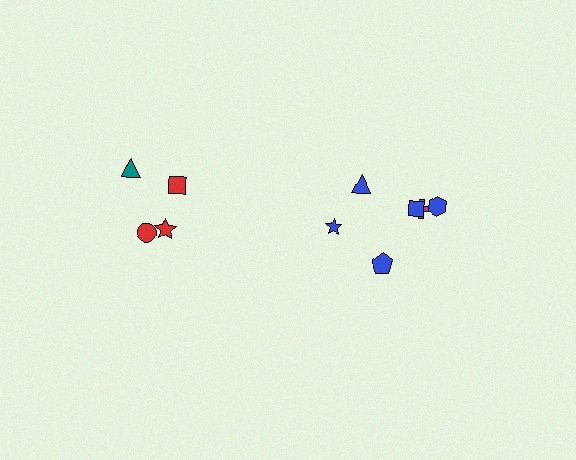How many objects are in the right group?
There are 6 objects.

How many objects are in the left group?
There are 4 objects.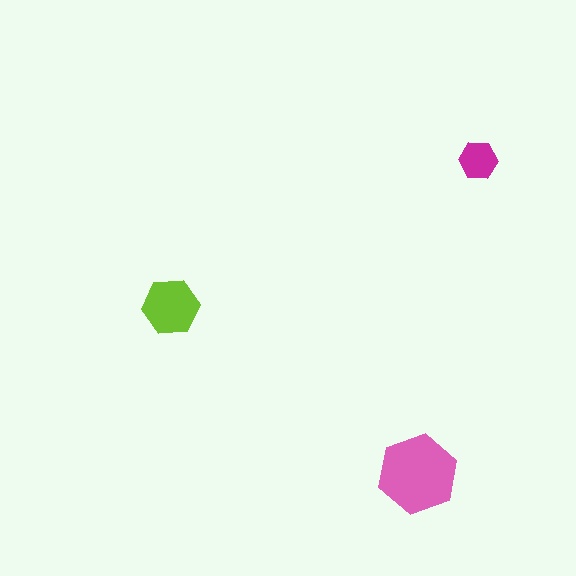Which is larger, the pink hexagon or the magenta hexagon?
The pink one.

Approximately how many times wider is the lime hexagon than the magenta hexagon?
About 1.5 times wider.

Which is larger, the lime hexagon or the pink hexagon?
The pink one.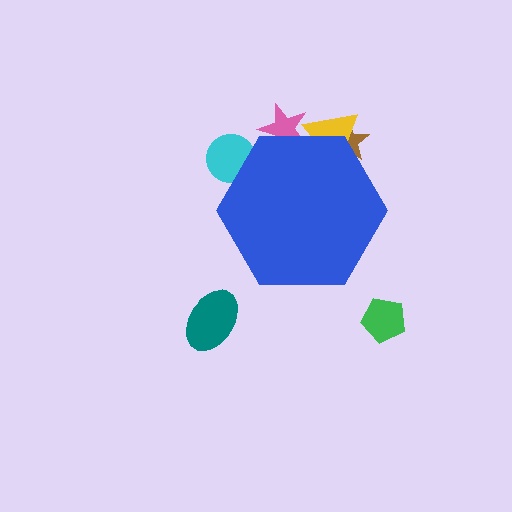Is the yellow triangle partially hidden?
Yes, the yellow triangle is partially hidden behind the blue hexagon.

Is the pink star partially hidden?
Yes, the pink star is partially hidden behind the blue hexagon.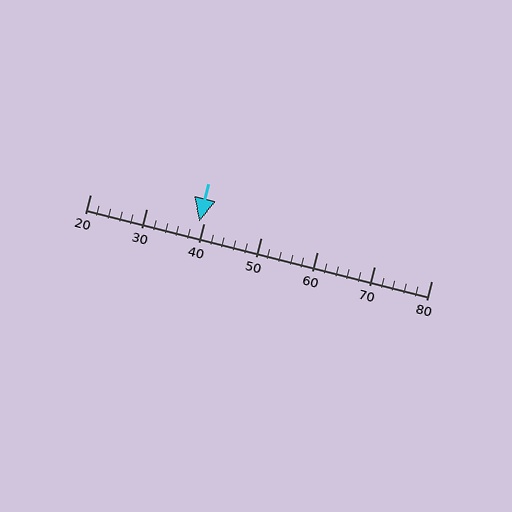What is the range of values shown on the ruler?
The ruler shows values from 20 to 80.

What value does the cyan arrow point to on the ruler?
The cyan arrow points to approximately 39.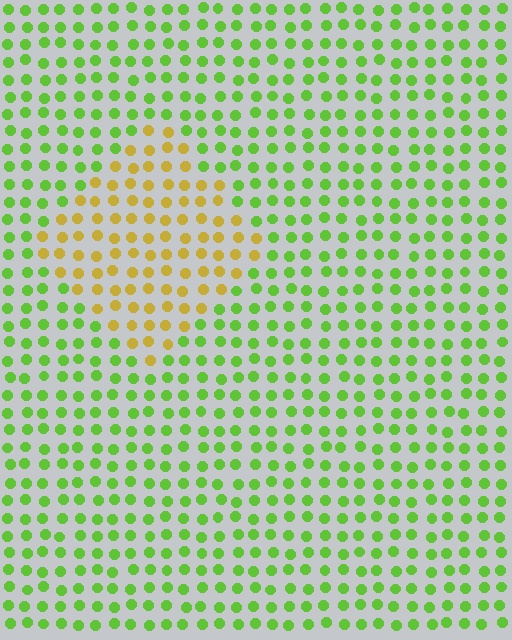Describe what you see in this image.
The image is filled with small lime elements in a uniform arrangement. A diamond-shaped region is visible where the elements are tinted to a slightly different hue, forming a subtle color boundary.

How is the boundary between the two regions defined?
The boundary is defined purely by a slight shift in hue (about 53 degrees). Spacing, size, and orientation are identical on both sides.